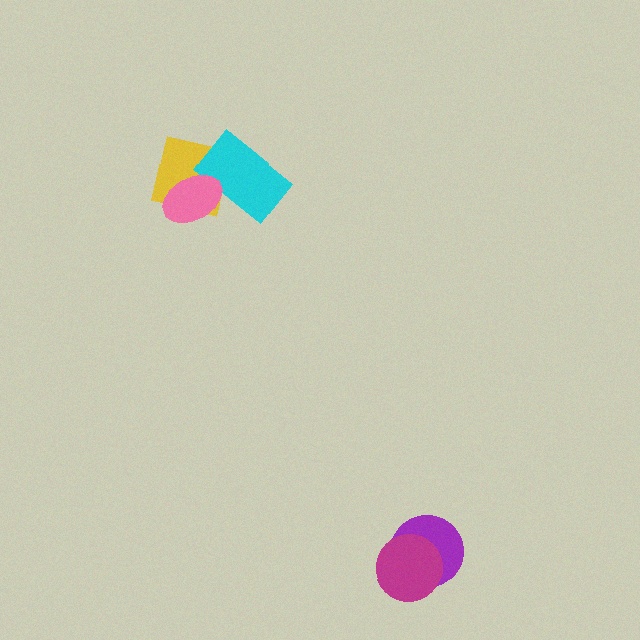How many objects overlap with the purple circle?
1 object overlaps with the purple circle.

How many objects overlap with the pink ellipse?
2 objects overlap with the pink ellipse.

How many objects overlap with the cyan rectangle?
2 objects overlap with the cyan rectangle.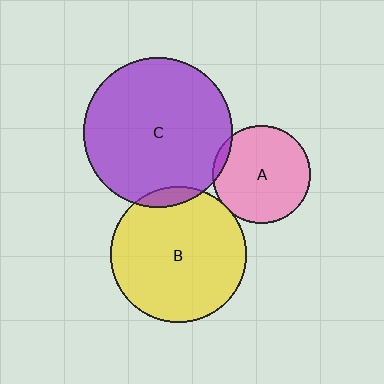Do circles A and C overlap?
Yes.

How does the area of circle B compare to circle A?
Approximately 1.9 times.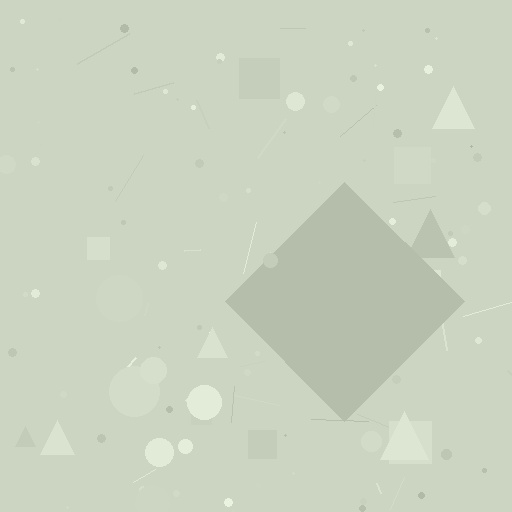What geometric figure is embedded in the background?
A diamond is embedded in the background.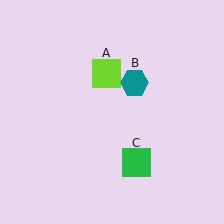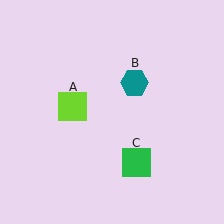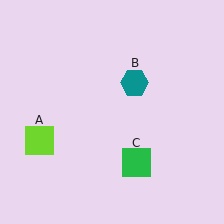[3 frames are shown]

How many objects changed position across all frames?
1 object changed position: lime square (object A).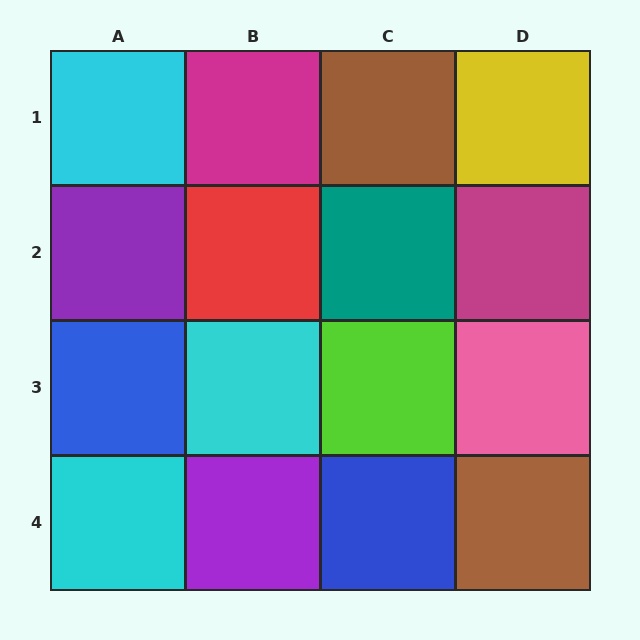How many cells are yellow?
1 cell is yellow.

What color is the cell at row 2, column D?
Magenta.